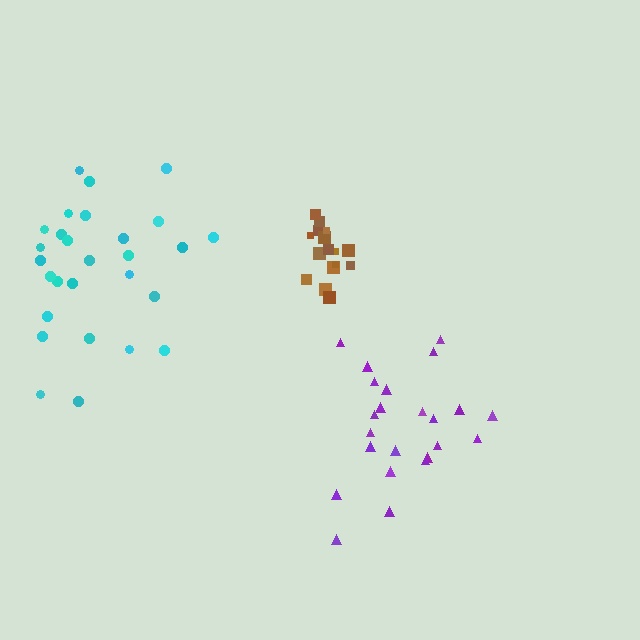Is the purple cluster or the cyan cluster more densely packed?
Cyan.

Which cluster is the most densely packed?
Brown.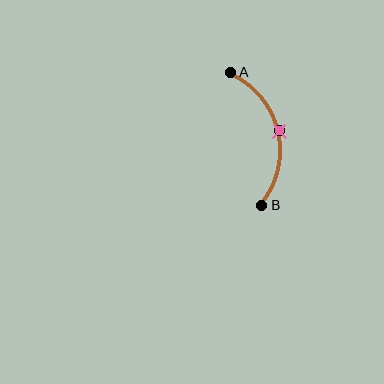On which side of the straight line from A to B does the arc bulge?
The arc bulges to the right of the straight line connecting A and B.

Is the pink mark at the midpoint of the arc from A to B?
Yes. The pink mark lies on the arc at equal arc-length from both A and B — it is the arc midpoint.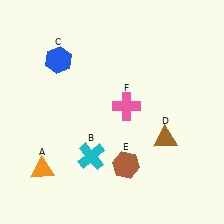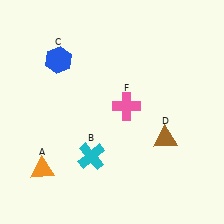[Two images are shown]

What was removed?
The brown hexagon (E) was removed in Image 2.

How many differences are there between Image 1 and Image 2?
There is 1 difference between the two images.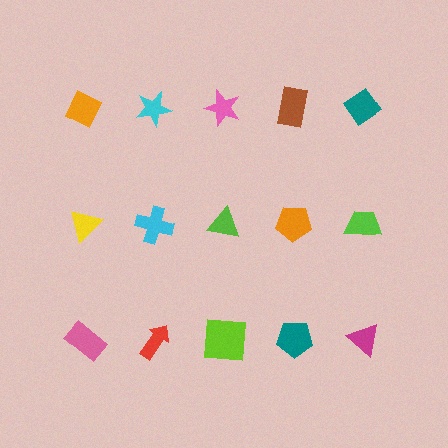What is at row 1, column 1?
An orange diamond.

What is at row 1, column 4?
A brown rectangle.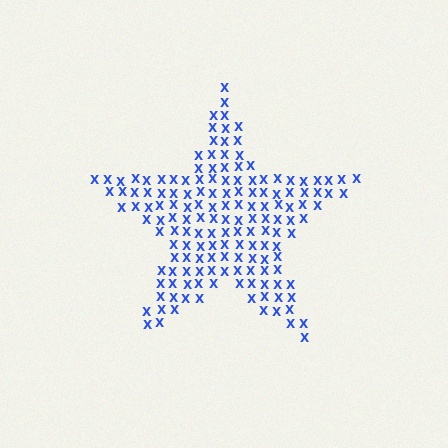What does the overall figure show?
The overall figure shows a star.